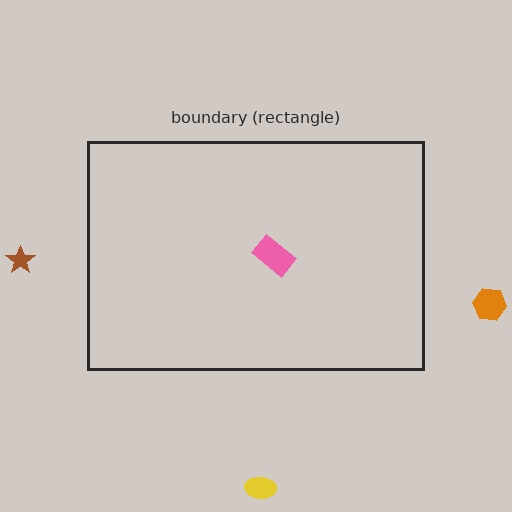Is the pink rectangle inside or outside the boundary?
Inside.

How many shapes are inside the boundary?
1 inside, 3 outside.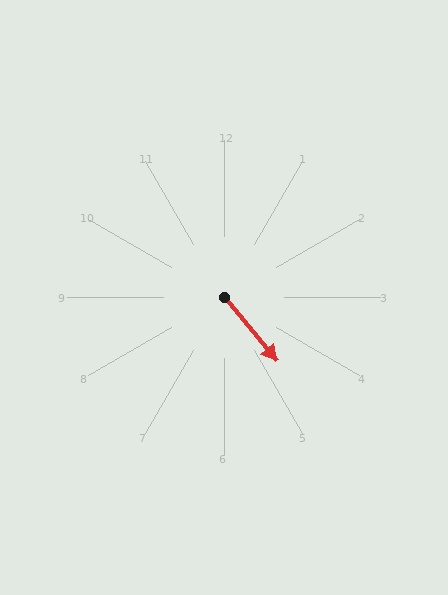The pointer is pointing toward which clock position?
Roughly 5 o'clock.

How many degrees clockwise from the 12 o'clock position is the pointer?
Approximately 140 degrees.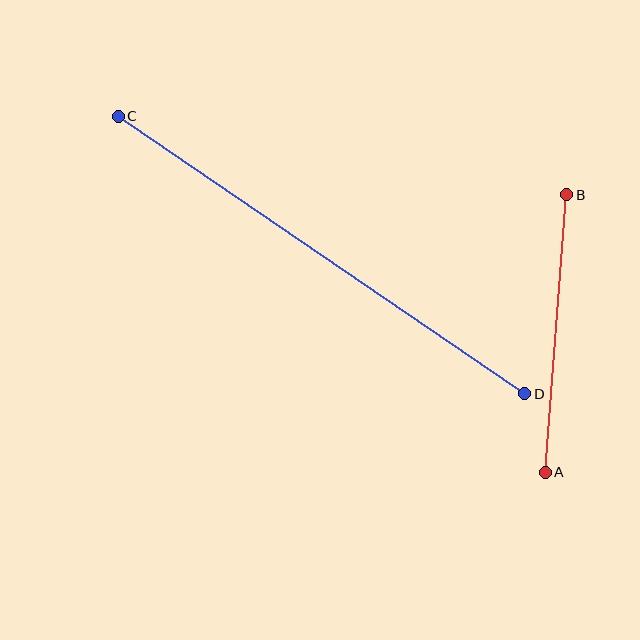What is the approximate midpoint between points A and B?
The midpoint is at approximately (556, 333) pixels.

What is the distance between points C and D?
The distance is approximately 492 pixels.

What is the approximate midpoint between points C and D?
The midpoint is at approximately (321, 255) pixels.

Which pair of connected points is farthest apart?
Points C and D are farthest apart.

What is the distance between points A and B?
The distance is approximately 278 pixels.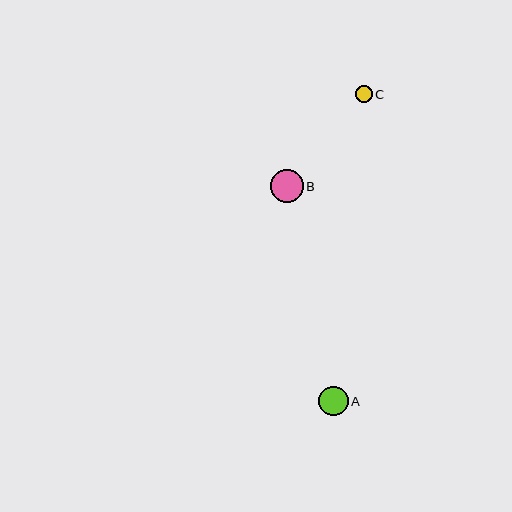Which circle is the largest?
Circle B is the largest with a size of approximately 33 pixels.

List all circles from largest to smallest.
From largest to smallest: B, A, C.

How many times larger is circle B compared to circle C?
Circle B is approximately 2.0 times the size of circle C.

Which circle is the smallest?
Circle C is the smallest with a size of approximately 17 pixels.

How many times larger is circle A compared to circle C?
Circle A is approximately 1.8 times the size of circle C.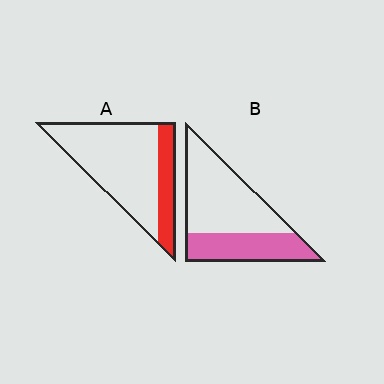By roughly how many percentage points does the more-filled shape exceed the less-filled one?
By roughly 15 percentage points (B over A).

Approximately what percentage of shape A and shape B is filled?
A is approximately 25% and B is approximately 35%.